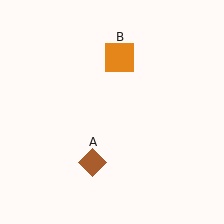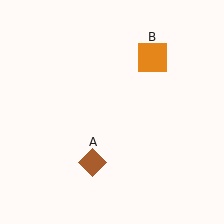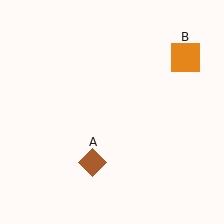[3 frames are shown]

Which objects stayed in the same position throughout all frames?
Brown diamond (object A) remained stationary.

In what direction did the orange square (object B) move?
The orange square (object B) moved right.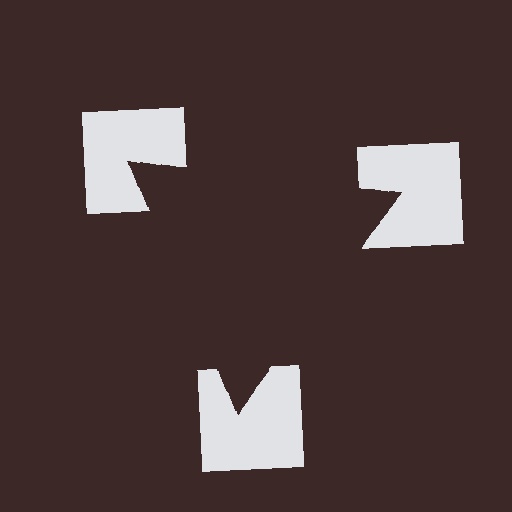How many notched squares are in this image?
There are 3 — one at each vertex of the illusory triangle.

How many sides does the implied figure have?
3 sides.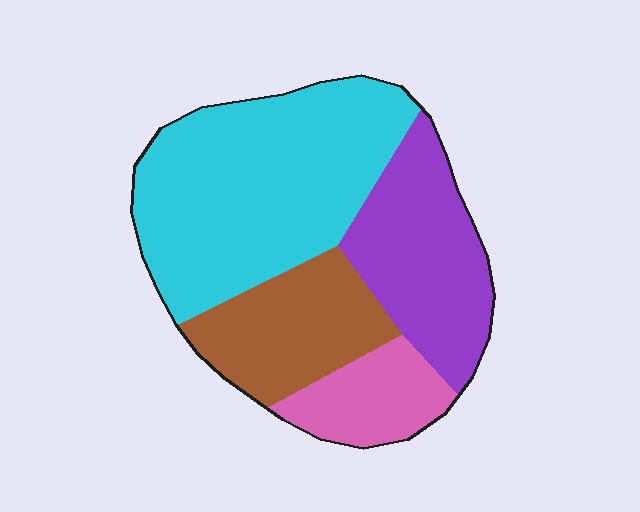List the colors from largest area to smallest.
From largest to smallest: cyan, purple, brown, pink.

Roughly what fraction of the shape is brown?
Brown covers 19% of the shape.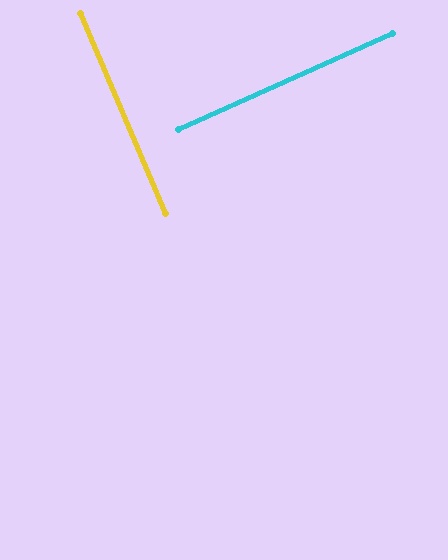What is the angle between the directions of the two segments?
Approximately 89 degrees.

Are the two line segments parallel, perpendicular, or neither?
Perpendicular — they meet at approximately 89°.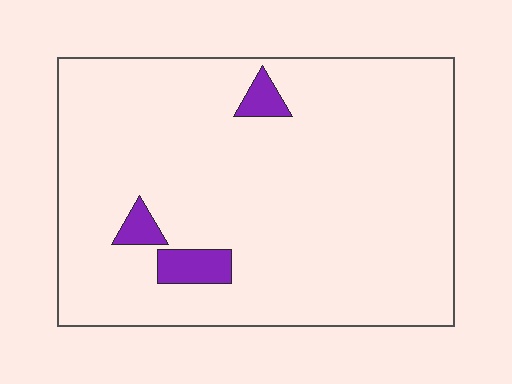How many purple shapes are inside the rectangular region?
3.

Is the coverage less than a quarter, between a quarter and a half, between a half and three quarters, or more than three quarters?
Less than a quarter.